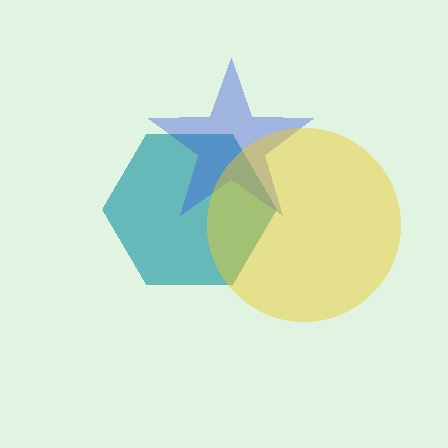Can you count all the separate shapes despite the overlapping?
Yes, there are 3 separate shapes.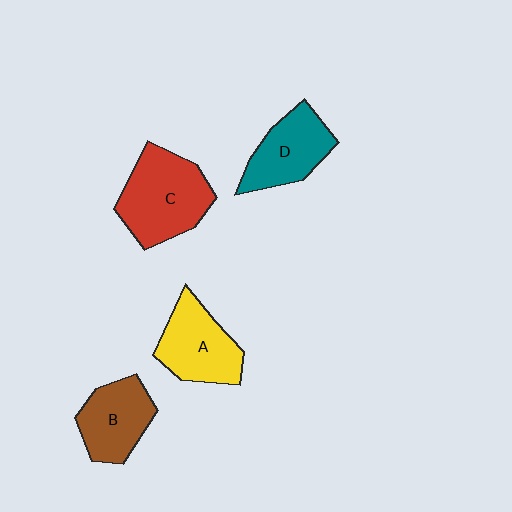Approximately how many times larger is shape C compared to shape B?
Approximately 1.4 times.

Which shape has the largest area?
Shape C (red).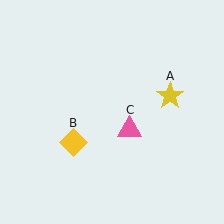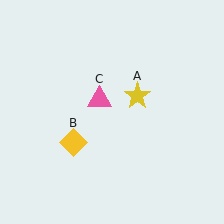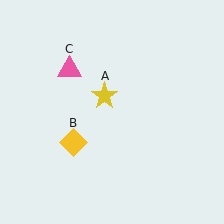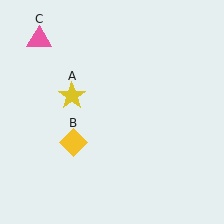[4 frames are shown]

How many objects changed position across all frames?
2 objects changed position: yellow star (object A), pink triangle (object C).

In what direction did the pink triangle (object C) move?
The pink triangle (object C) moved up and to the left.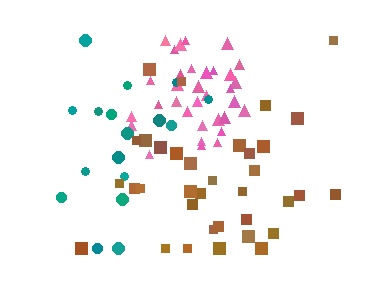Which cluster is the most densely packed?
Pink.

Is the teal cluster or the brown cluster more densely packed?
Brown.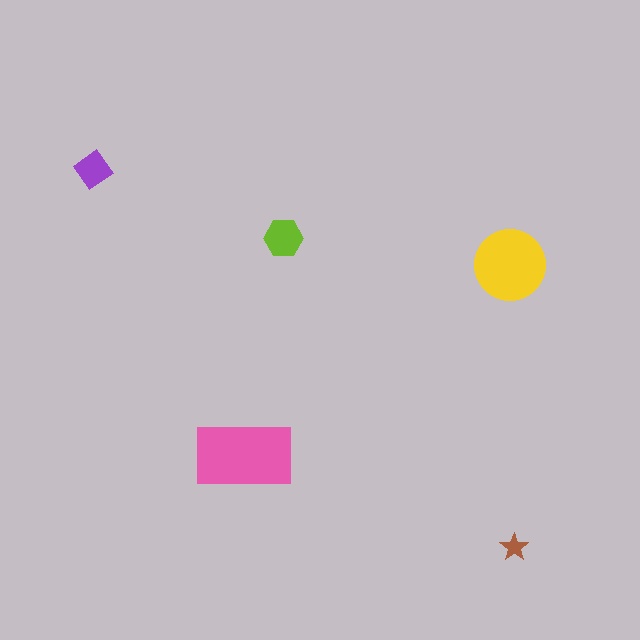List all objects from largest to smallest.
The pink rectangle, the yellow circle, the lime hexagon, the purple diamond, the brown star.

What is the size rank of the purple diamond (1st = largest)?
4th.